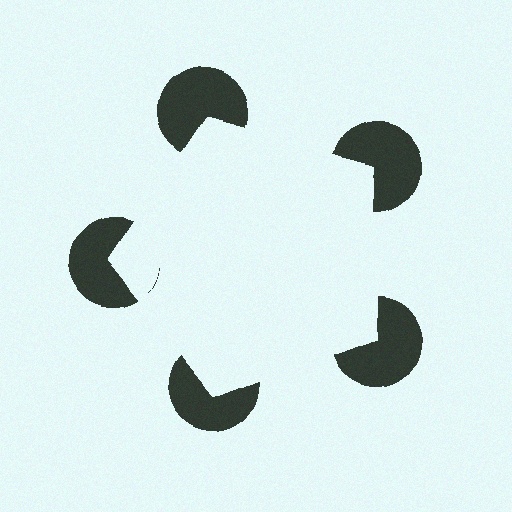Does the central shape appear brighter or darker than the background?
It typically appears slightly brighter than the background, even though no actual brightness change is drawn.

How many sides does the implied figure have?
5 sides.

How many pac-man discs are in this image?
There are 5 — one at each vertex of the illusory pentagon.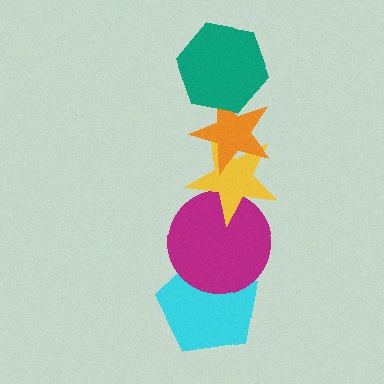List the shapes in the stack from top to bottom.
From top to bottom: the teal hexagon, the orange star, the yellow star, the magenta circle, the cyan pentagon.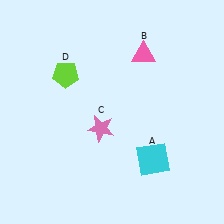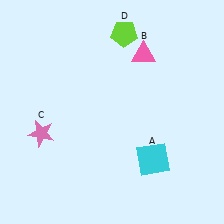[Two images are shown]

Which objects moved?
The objects that moved are: the pink star (C), the lime pentagon (D).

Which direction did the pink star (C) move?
The pink star (C) moved left.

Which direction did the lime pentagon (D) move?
The lime pentagon (D) moved right.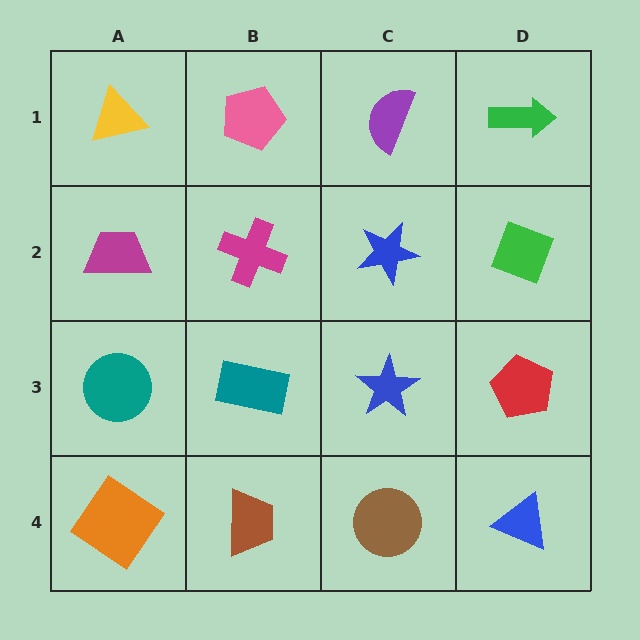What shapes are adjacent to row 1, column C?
A blue star (row 2, column C), a pink pentagon (row 1, column B), a green arrow (row 1, column D).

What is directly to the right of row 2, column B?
A blue star.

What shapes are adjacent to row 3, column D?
A green diamond (row 2, column D), a blue triangle (row 4, column D), a blue star (row 3, column C).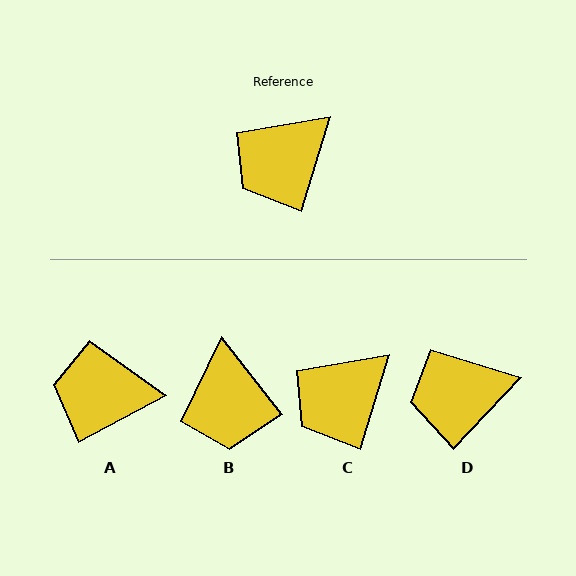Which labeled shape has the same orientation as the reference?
C.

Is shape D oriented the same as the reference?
No, it is off by about 26 degrees.